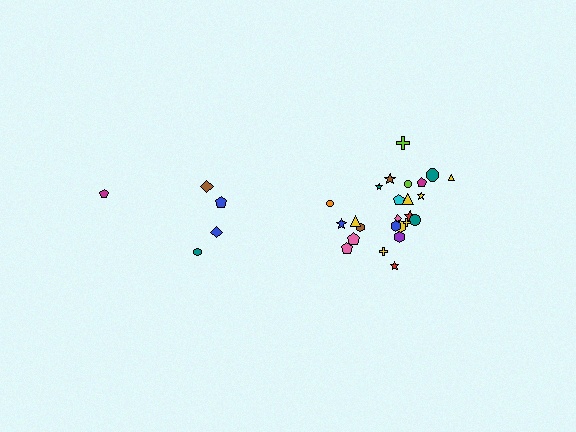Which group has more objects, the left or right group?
The right group.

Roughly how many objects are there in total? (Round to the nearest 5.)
Roughly 30 objects in total.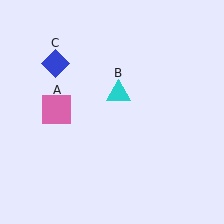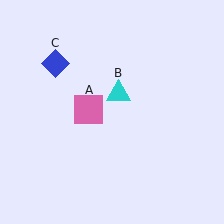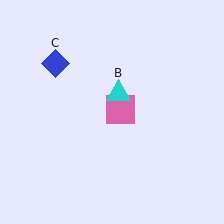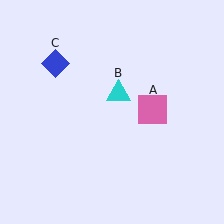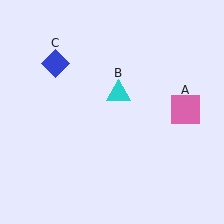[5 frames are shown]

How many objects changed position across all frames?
1 object changed position: pink square (object A).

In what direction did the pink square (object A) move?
The pink square (object A) moved right.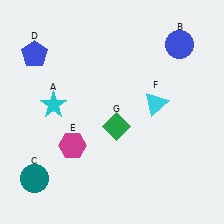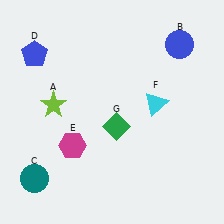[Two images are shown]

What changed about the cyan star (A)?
In Image 1, A is cyan. In Image 2, it changed to lime.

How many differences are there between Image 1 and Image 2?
There is 1 difference between the two images.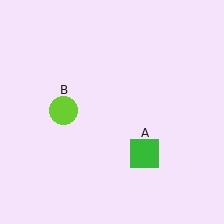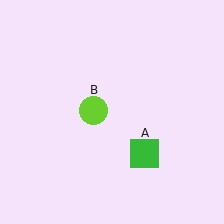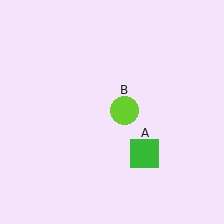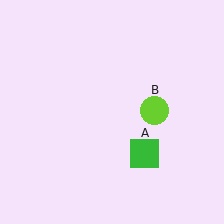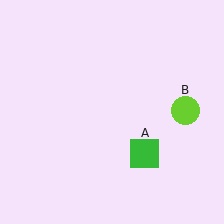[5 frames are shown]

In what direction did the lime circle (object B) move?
The lime circle (object B) moved right.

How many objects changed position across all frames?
1 object changed position: lime circle (object B).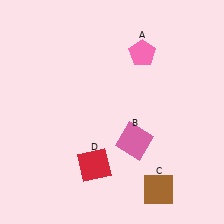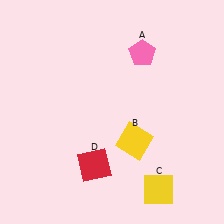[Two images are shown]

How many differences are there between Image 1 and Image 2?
There are 2 differences between the two images.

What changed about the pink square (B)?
In Image 1, B is pink. In Image 2, it changed to yellow.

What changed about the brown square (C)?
In Image 1, C is brown. In Image 2, it changed to yellow.